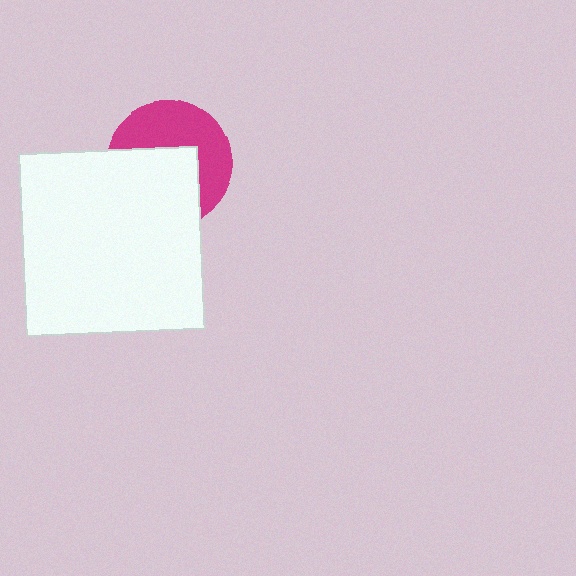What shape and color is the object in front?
The object in front is a white rectangle.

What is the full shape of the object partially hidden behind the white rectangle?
The partially hidden object is a magenta circle.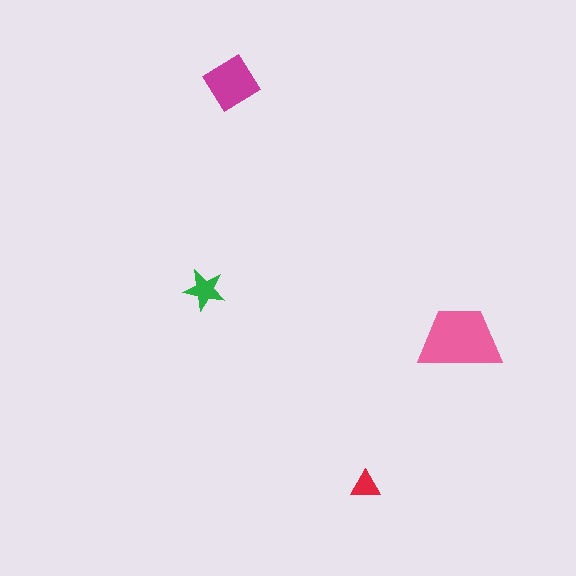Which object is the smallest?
The red triangle.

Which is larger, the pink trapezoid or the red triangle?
The pink trapezoid.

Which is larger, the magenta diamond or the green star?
The magenta diamond.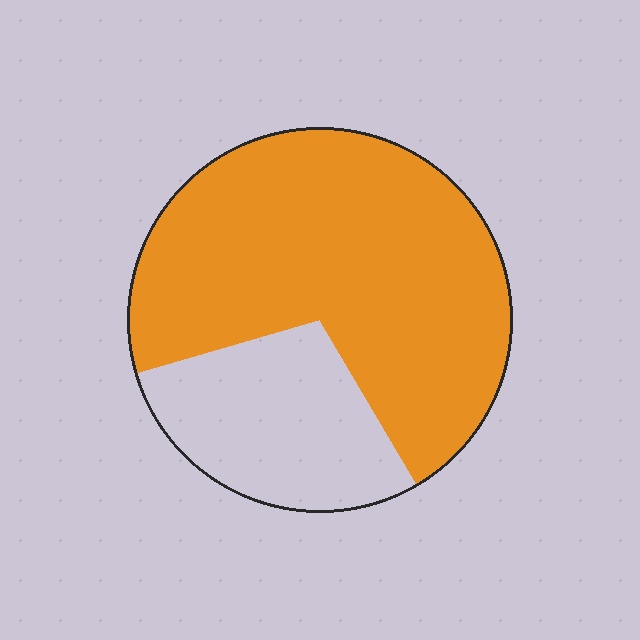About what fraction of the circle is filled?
About three quarters (3/4).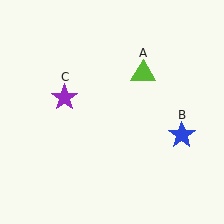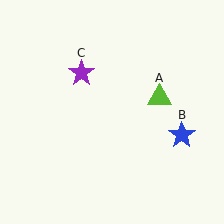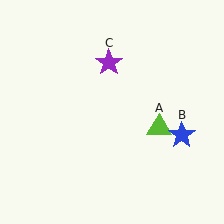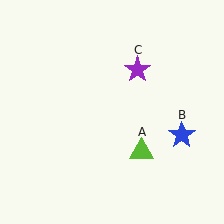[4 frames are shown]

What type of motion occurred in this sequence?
The lime triangle (object A), purple star (object C) rotated clockwise around the center of the scene.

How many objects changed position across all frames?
2 objects changed position: lime triangle (object A), purple star (object C).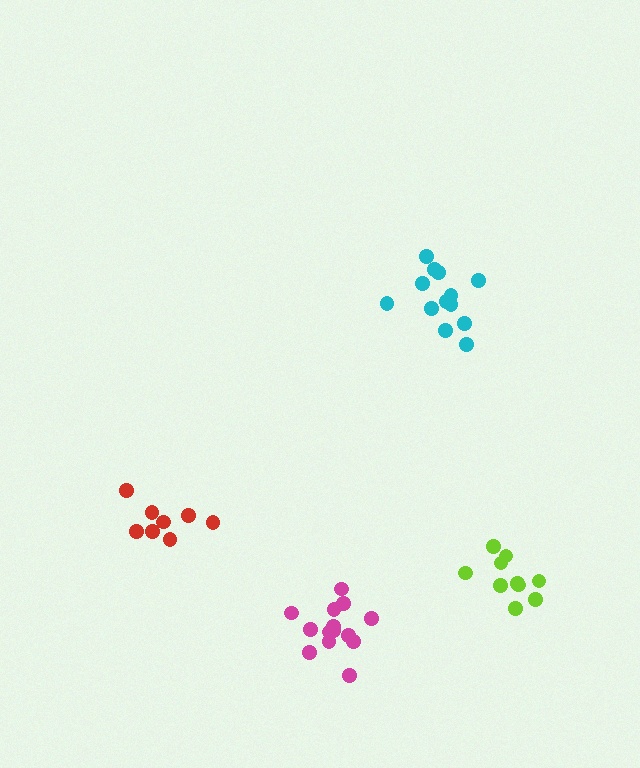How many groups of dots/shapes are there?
There are 4 groups.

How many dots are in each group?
Group 1: 10 dots, Group 2: 14 dots, Group 3: 8 dots, Group 4: 13 dots (45 total).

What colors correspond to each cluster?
The clusters are colored: lime, magenta, red, cyan.